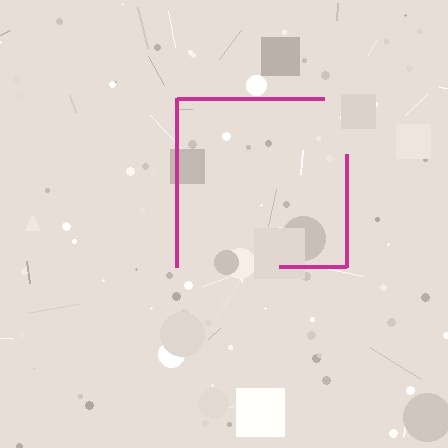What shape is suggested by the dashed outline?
The dashed outline suggests a square.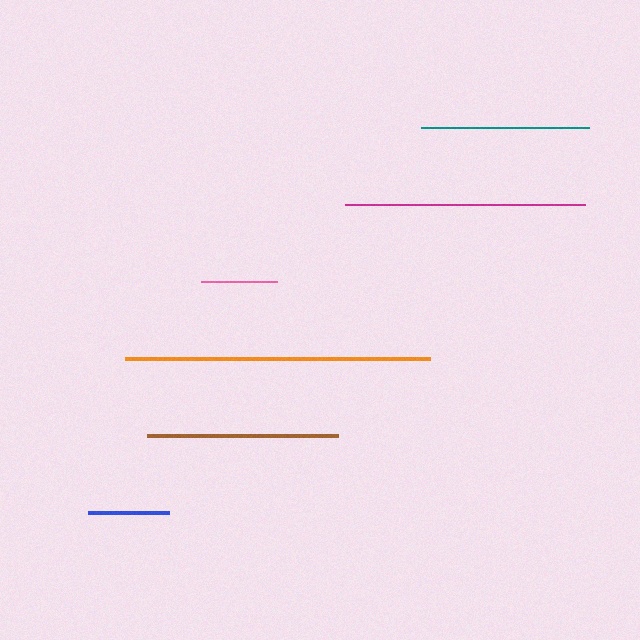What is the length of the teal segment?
The teal segment is approximately 168 pixels long.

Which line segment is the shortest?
The pink line is the shortest at approximately 75 pixels.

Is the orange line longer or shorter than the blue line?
The orange line is longer than the blue line.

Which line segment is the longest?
The orange line is the longest at approximately 305 pixels.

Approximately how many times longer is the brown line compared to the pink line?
The brown line is approximately 2.5 times the length of the pink line.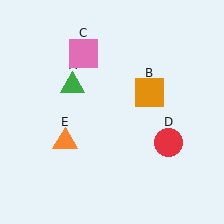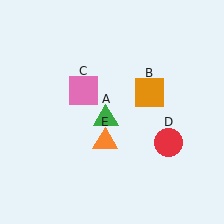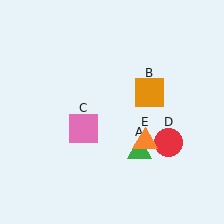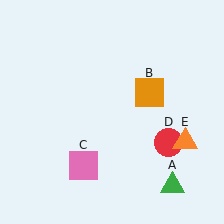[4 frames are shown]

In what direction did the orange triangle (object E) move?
The orange triangle (object E) moved right.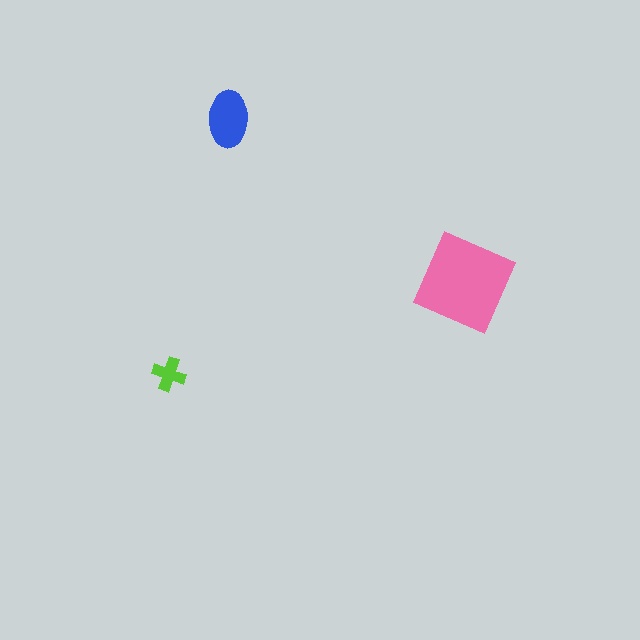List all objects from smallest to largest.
The lime cross, the blue ellipse, the pink diamond.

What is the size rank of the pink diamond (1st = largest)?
1st.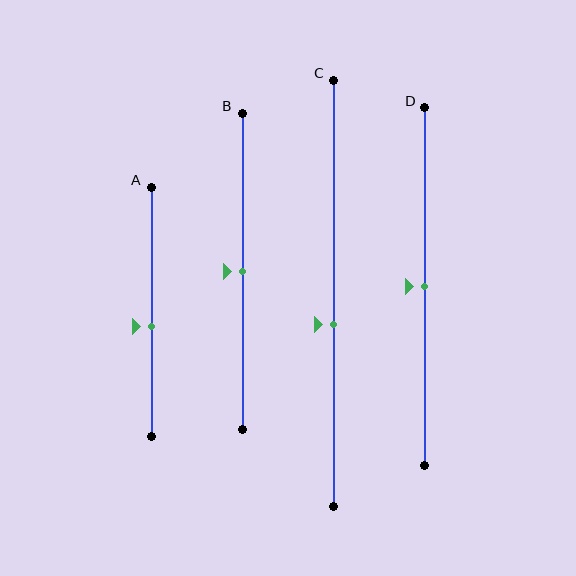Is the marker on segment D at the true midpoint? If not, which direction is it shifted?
Yes, the marker on segment D is at the true midpoint.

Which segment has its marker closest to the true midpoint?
Segment B has its marker closest to the true midpoint.